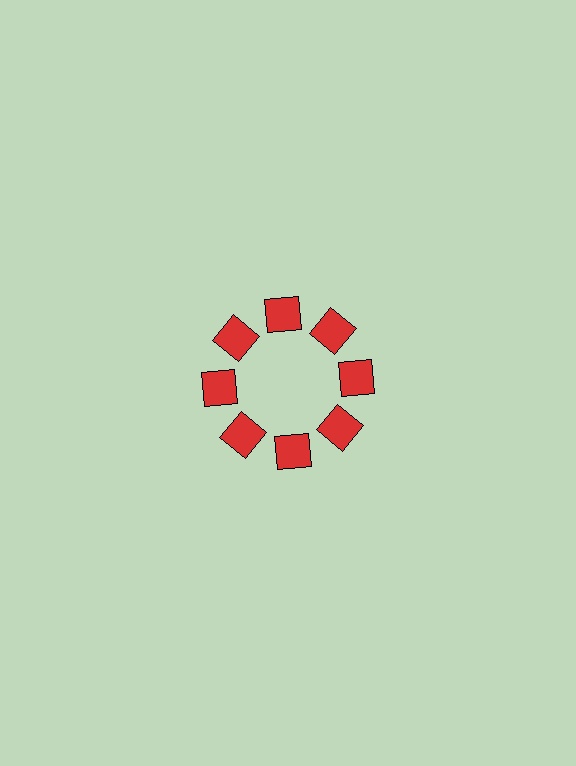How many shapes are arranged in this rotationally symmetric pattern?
There are 8 shapes, arranged in 8 groups of 1.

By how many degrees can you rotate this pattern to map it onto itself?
The pattern maps onto itself every 45 degrees of rotation.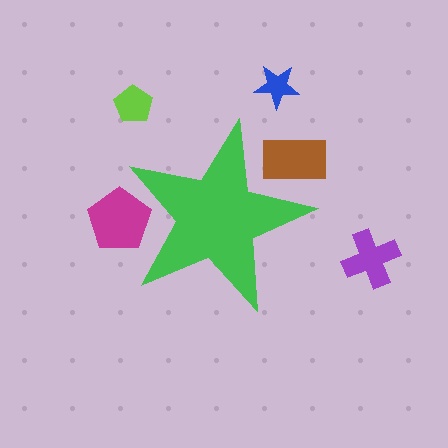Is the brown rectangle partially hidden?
Yes, the brown rectangle is partially hidden behind the green star.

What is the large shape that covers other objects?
A green star.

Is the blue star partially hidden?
No, the blue star is fully visible.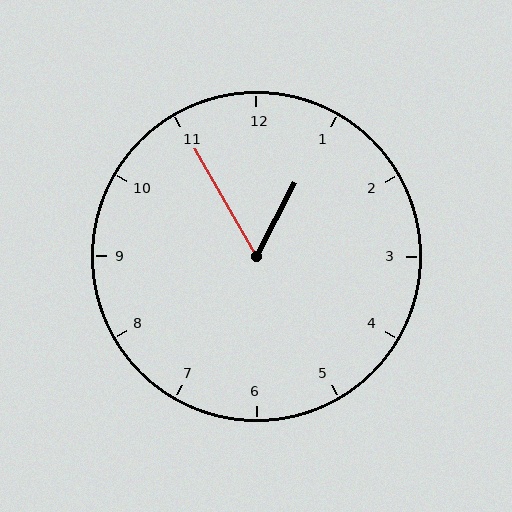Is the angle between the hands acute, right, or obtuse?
It is acute.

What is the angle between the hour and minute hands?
Approximately 58 degrees.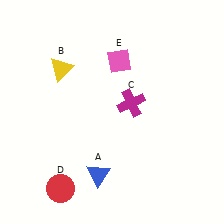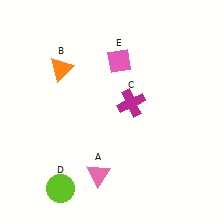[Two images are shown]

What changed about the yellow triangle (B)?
In Image 1, B is yellow. In Image 2, it changed to orange.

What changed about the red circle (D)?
In Image 1, D is red. In Image 2, it changed to lime.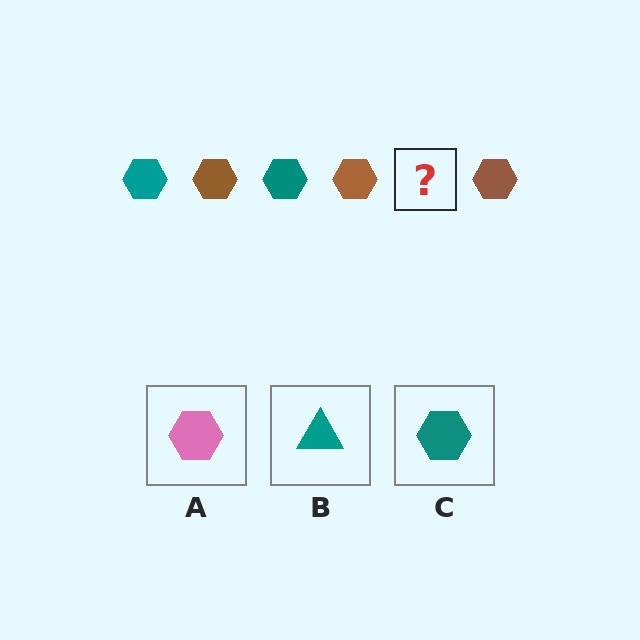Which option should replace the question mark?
Option C.